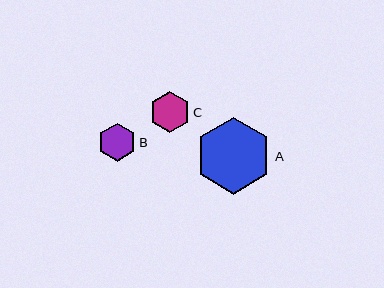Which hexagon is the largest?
Hexagon A is the largest with a size of approximately 77 pixels.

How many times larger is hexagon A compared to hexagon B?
Hexagon A is approximately 2.0 times the size of hexagon B.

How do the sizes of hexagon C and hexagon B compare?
Hexagon C and hexagon B are approximately the same size.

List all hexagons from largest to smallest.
From largest to smallest: A, C, B.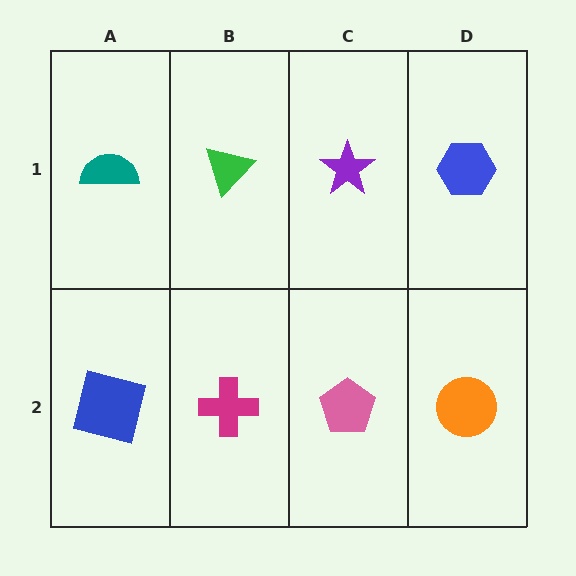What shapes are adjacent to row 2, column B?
A green triangle (row 1, column B), a blue square (row 2, column A), a pink pentagon (row 2, column C).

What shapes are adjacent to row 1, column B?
A magenta cross (row 2, column B), a teal semicircle (row 1, column A), a purple star (row 1, column C).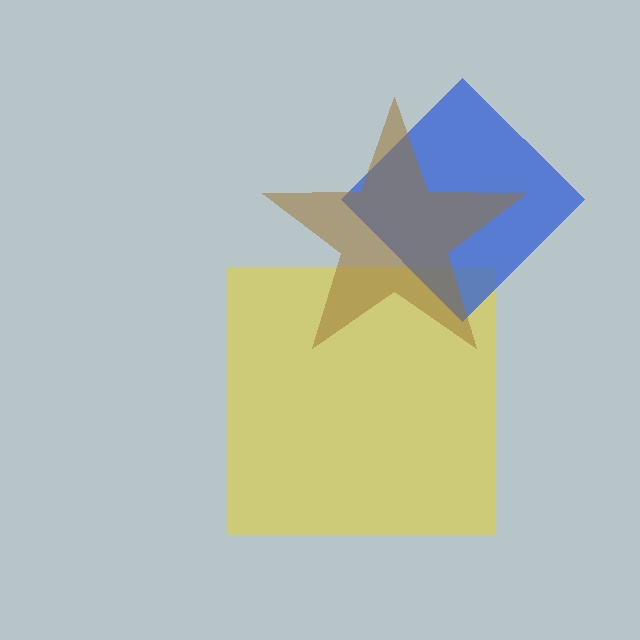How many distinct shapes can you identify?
There are 3 distinct shapes: a yellow square, a blue diamond, a brown star.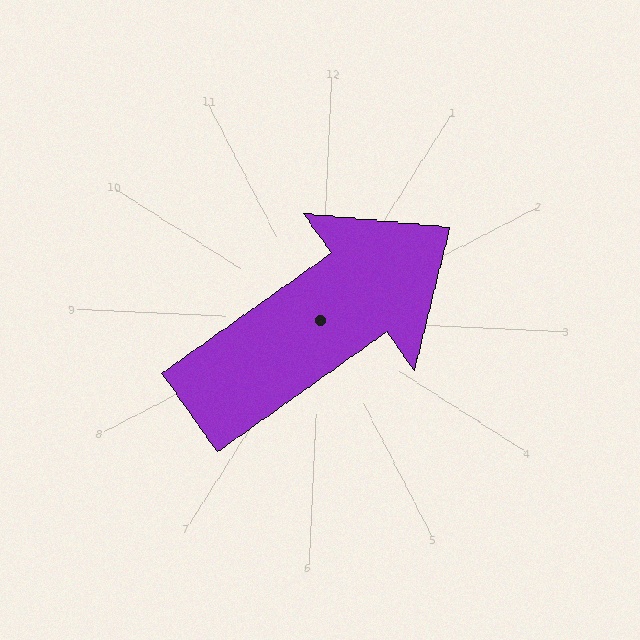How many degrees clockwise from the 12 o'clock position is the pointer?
Approximately 52 degrees.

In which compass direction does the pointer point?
Northeast.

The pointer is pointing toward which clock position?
Roughly 2 o'clock.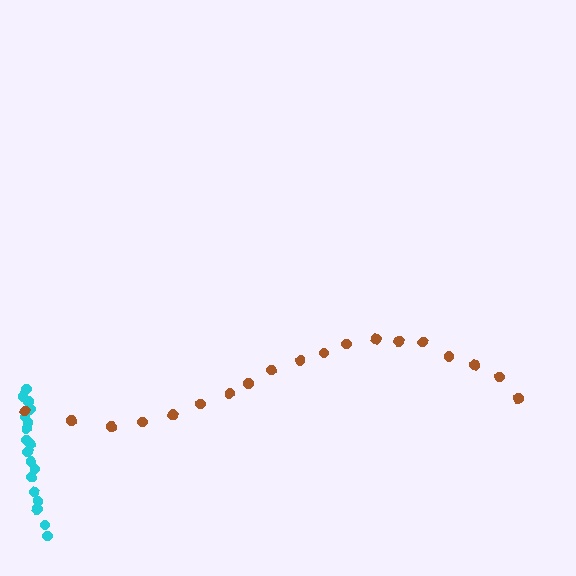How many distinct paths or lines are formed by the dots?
There are 2 distinct paths.